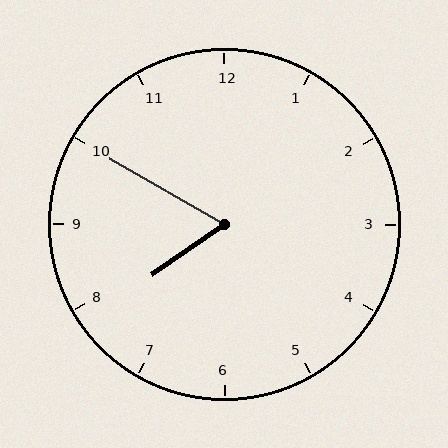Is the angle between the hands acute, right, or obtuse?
It is acute.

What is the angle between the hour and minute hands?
Approximately 65 degrees.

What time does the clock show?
7:50.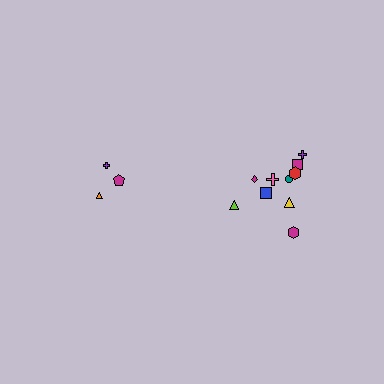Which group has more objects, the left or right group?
The right group.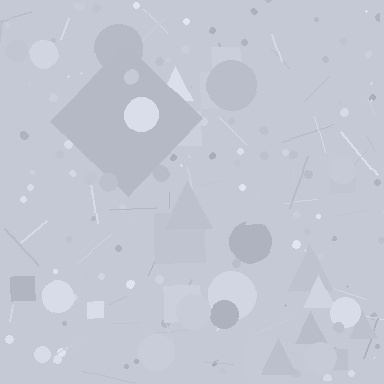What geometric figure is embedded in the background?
A diamond is embedded in the background.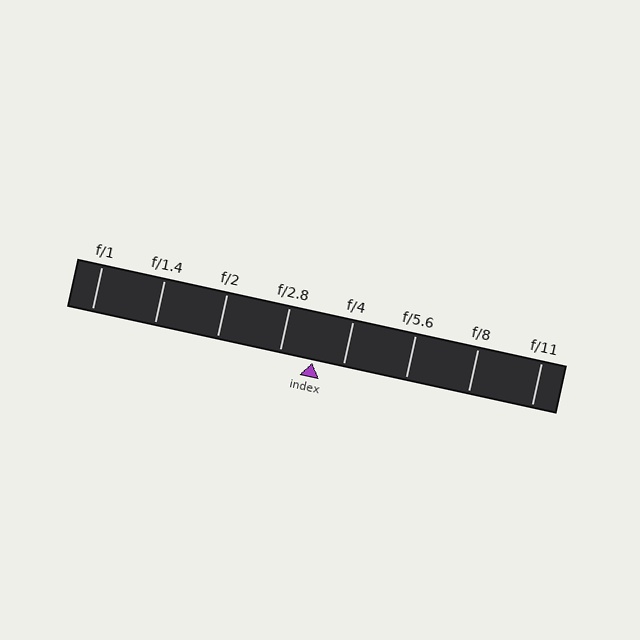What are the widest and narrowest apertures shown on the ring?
The widest aperture shown is f/1 and the narrowest is f/11.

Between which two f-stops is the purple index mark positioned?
The index mark is between f/2.8 and f/4.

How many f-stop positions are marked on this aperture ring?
There are 8 f-stop positions marked.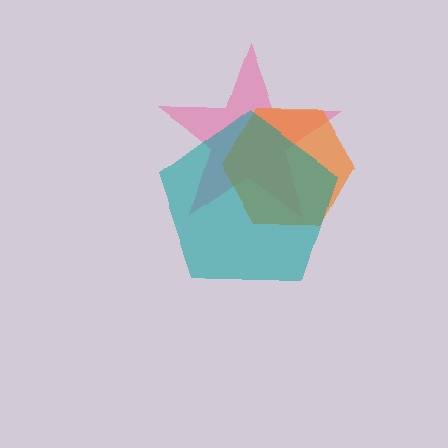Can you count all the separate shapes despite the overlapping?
Yes, there are 3 separate shapes.